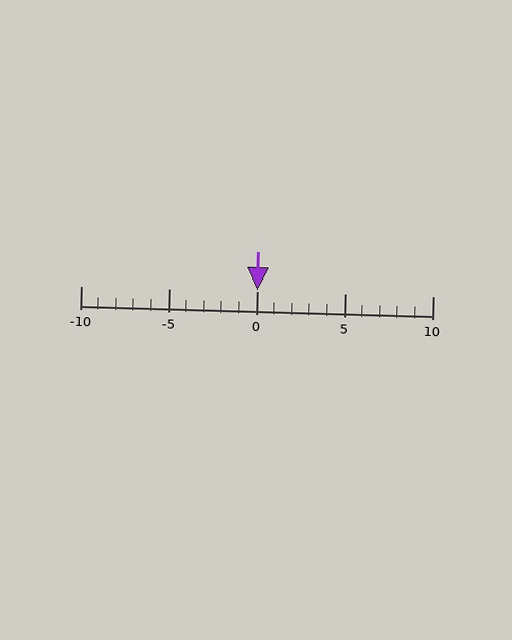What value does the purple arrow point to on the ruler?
The purple arrow points to approximately 0.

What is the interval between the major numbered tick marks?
The major tick marks are spaced 5 units apart.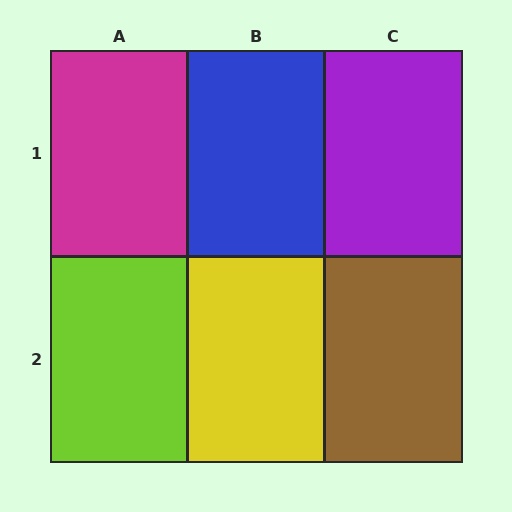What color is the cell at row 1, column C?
Purple.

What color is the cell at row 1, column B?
Blue.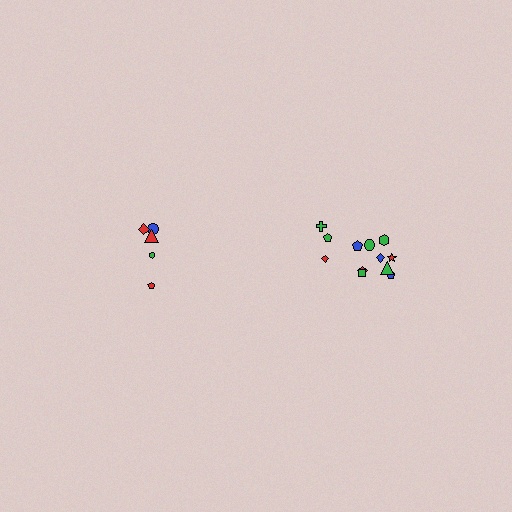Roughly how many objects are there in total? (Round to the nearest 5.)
Roughly 15 objects in total.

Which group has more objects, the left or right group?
The right group.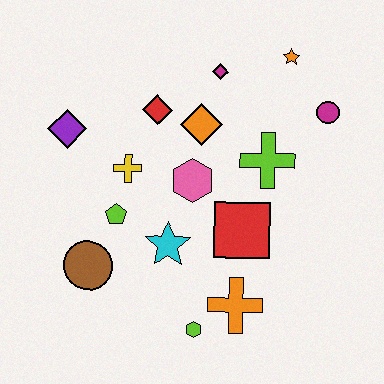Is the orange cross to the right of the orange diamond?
Yes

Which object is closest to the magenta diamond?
The orange diamond is closest to the magenta diamond.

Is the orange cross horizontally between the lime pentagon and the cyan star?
No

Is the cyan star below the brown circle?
No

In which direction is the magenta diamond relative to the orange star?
The magenta diamond is to the left of the orange star.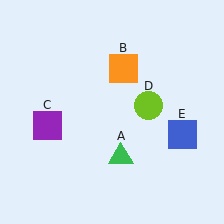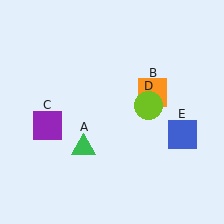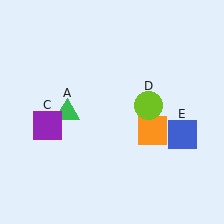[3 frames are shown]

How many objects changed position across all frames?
2 objects changed position: green triangle (object A), orange square (object B).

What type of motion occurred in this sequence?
The green triangle (object A), orange square (object B) rotated clockwise around the center of the scene.